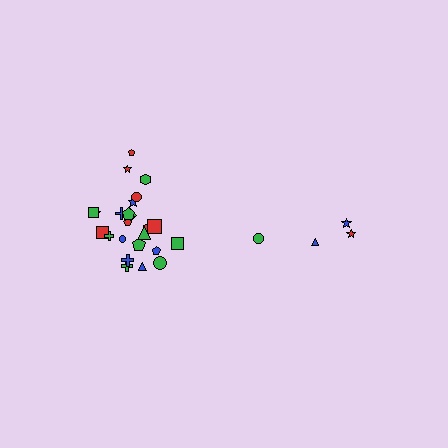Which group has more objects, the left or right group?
The left group.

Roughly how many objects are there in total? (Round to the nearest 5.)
Roughly 30 objects in total.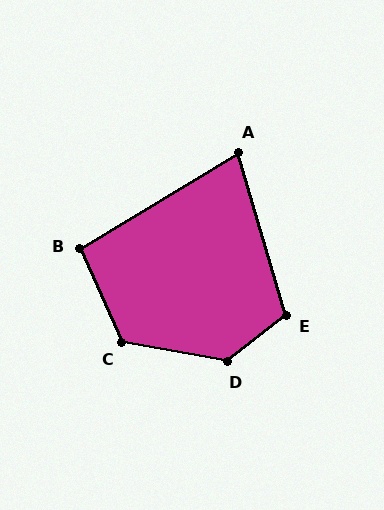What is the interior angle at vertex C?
Approximately 124 degrees (obtuse).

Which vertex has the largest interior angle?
D, at approximately 132 degrees.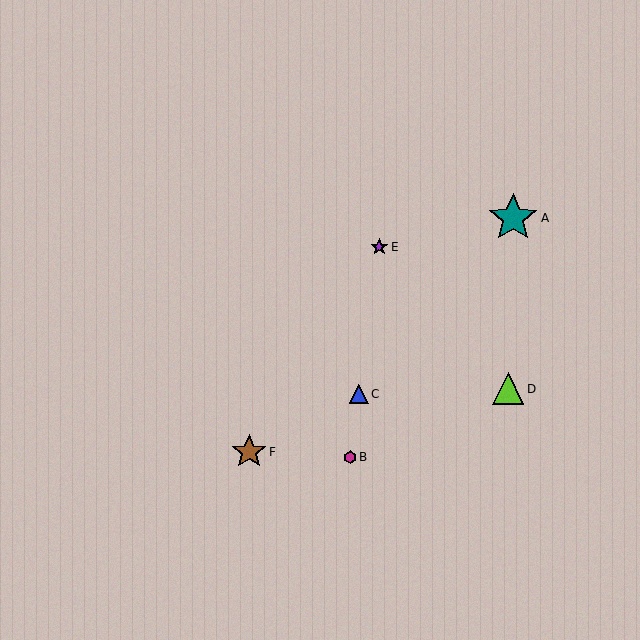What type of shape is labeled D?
Shape D is a lime triangle.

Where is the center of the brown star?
The center of the brown star is at (249, 452).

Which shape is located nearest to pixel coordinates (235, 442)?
The brown star (labeled F) at (249, 452) is nearest to that location.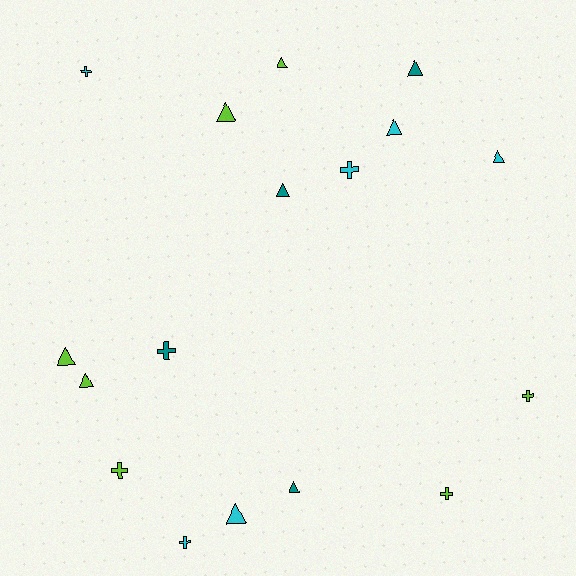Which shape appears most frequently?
Triangle, with 10 objects.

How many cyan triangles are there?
There are 3 cyan triangles.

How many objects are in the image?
There are 17 objects.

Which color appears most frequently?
Lime, with 7 objects.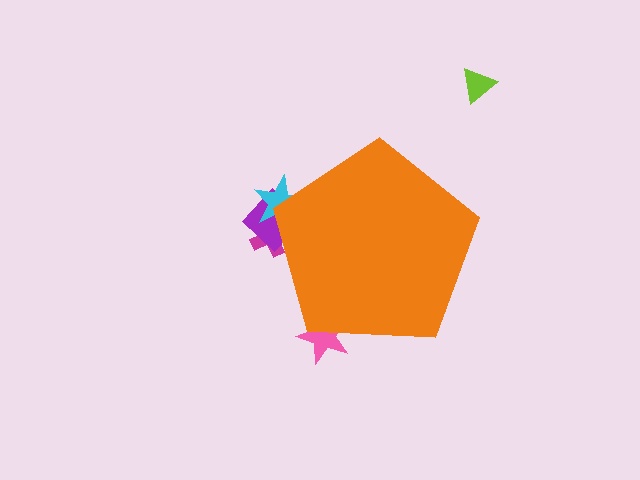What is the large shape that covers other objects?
An orange pentagon.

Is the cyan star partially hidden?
Yes, the cyan star is partially hidden behind the orange pentagon.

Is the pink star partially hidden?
Yes, the pink star is partially hidden behind the orange pentagon.